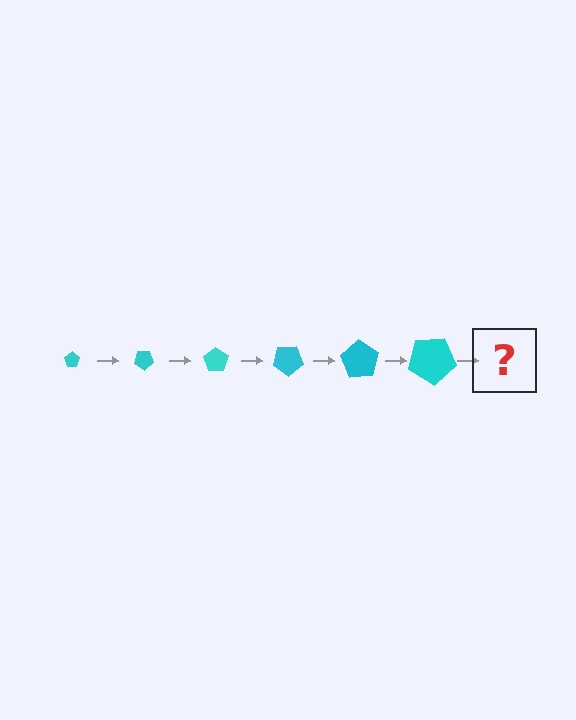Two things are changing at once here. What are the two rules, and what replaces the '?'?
The two rules are that the pentagon grows larger each step and it rotates 35 degrees each step. The '?' should be a pentagon, larger than the previous one and rotated 210 degrees from the start.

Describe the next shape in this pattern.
It should be a pentagon, larger than the previous one and rotated 210 degrees from the start.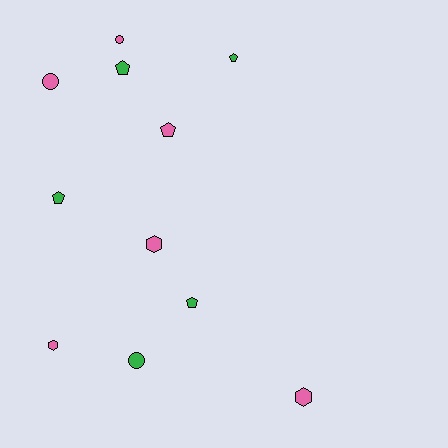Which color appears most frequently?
Pink, with 6 objects.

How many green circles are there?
There is 1 green circle.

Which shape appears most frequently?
Pentagon, with 5 objects.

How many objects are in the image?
There are 11 objects.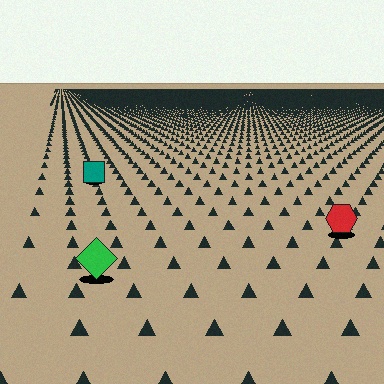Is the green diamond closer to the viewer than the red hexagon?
Yes. The green diamond is closer — you can tell from the texture gradient: the ground texture is coarser near it.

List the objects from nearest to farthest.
From nearest to farthest: the green diamond, the red hexagon, the teal square.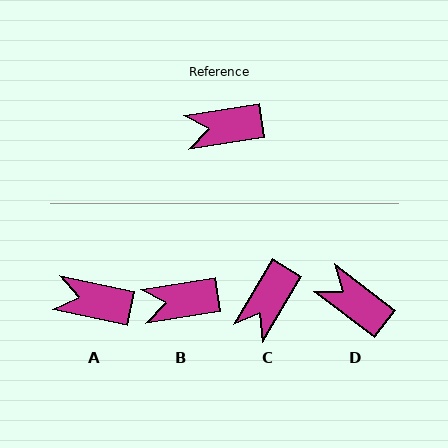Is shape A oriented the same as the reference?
No, it is off by about 21 degrees.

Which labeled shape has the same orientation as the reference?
B.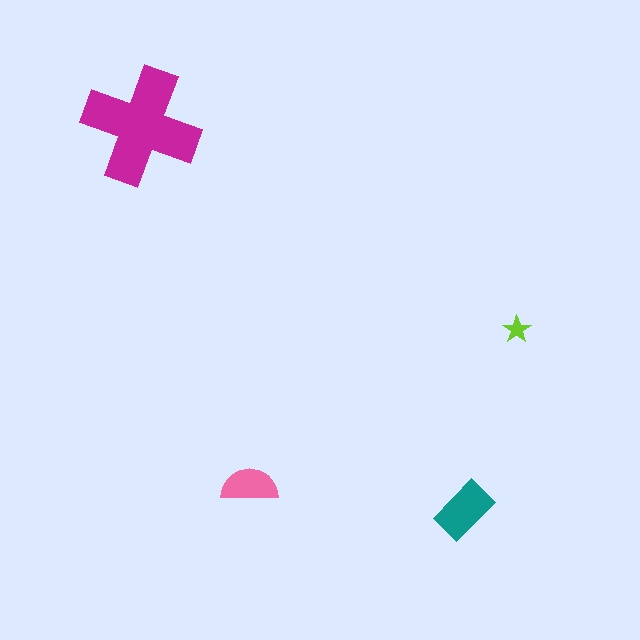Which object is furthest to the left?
The magenta cross is leftmost.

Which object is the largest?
The magenta cross.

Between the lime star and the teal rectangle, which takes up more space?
The teal rectangle.